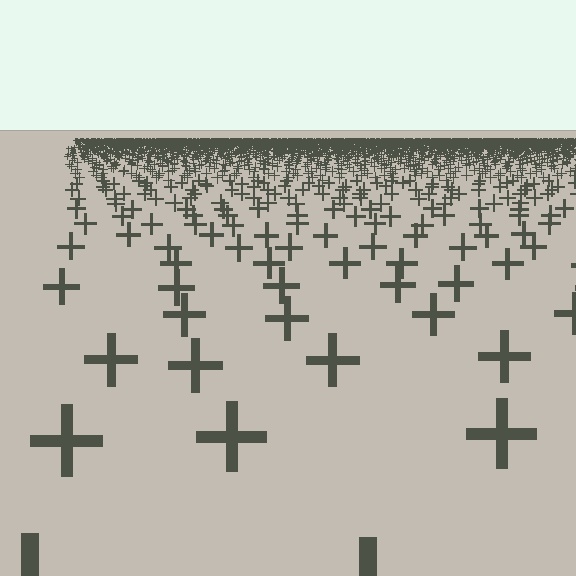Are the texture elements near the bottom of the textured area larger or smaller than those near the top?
Larger. Near the bottom, elements are closer to the viewer and appear at a bigger on-screen size.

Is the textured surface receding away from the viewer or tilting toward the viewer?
The surface is receding away from the viewer. Texture elements get smaller and denser toward the top.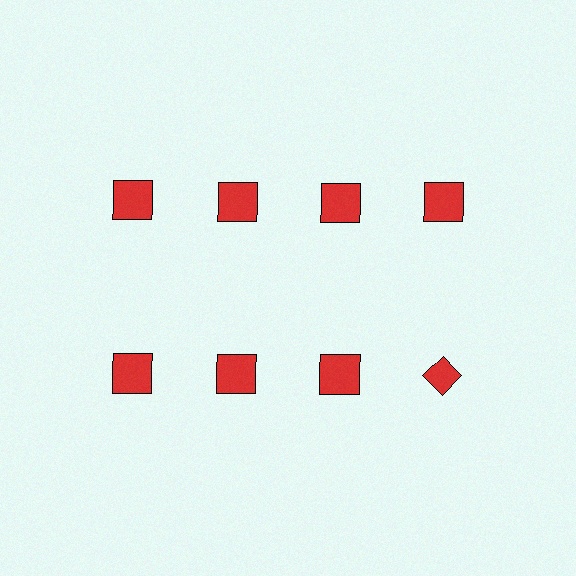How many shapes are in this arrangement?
There are 8 shapes arranged in a grid pattern.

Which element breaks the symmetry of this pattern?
The red diamond in the second row, second from right column breaks the symmetry. All other shapes are red squares.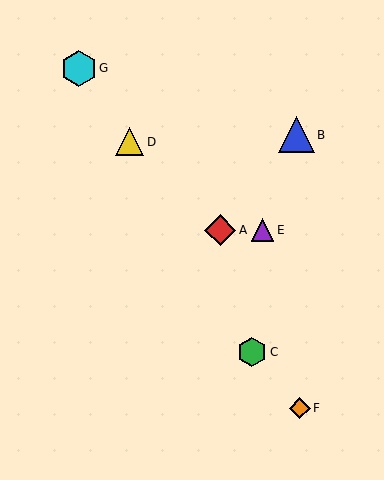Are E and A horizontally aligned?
Yes, both are at y≈230.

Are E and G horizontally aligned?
No, E is at y≈230 and G is at y≈68.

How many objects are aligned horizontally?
2 objects (A, E) are aligned horizontally.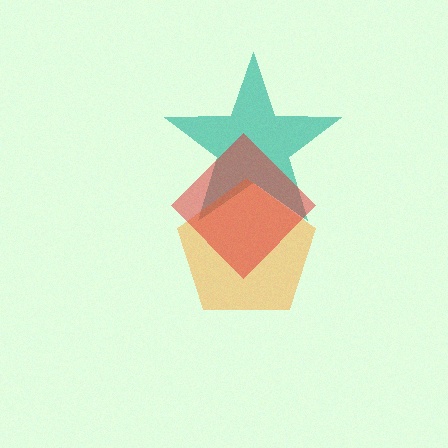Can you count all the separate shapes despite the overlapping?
Yes, there are 3 separate shapes.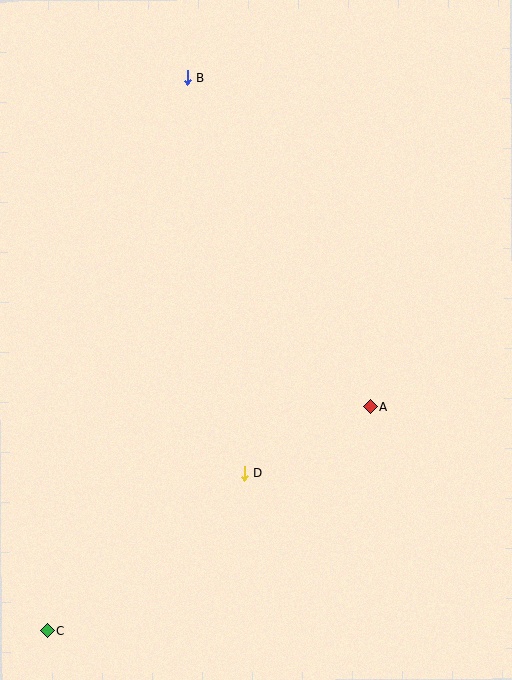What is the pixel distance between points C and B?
The distance between C and B is 571 pixels.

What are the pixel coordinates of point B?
Point B is at (188, 78).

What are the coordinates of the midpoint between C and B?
The midpoint between C and B is at (117, 355).